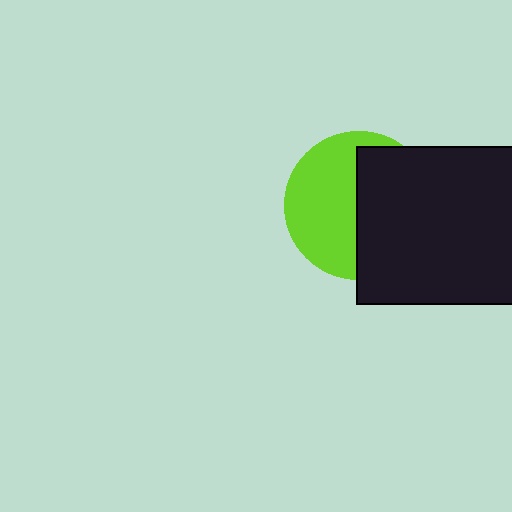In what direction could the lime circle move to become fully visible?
The lime circle could move left. That would shift it out from behind the black square entirely.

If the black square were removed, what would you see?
You would see the complete lime circle.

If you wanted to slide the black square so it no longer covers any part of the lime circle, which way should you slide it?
Slide it right — that is the most direct way to separate the two shapes.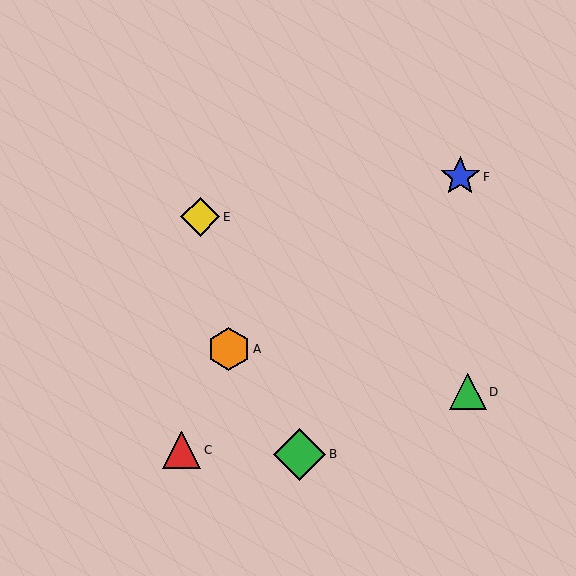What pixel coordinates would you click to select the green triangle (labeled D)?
Click at (468, 392) to select the green triangle D.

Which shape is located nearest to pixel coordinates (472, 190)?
The blue star (labeled F) at (460, 177) is nearest to that location.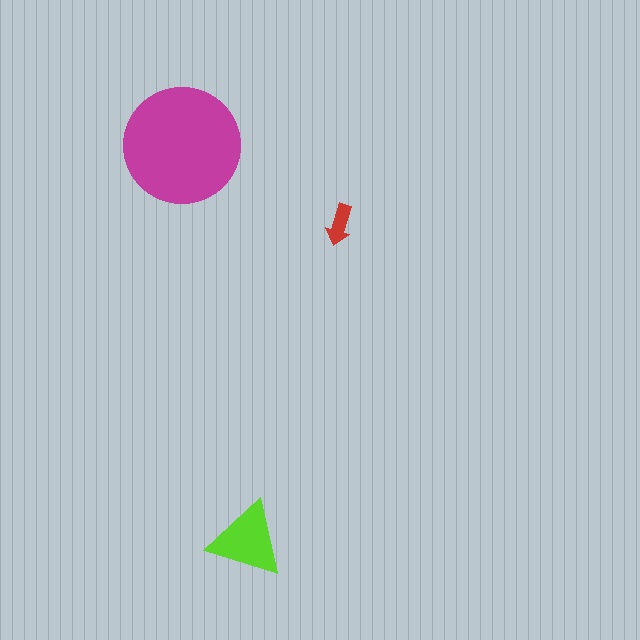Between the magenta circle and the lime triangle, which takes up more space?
The magenta circle.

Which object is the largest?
The magenta circle.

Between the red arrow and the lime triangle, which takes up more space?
The lime triangle.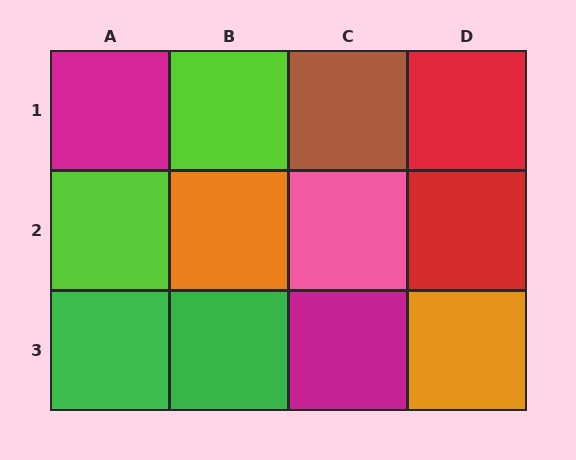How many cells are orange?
2 cells are orange.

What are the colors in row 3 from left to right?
Green, green, magenta, orange.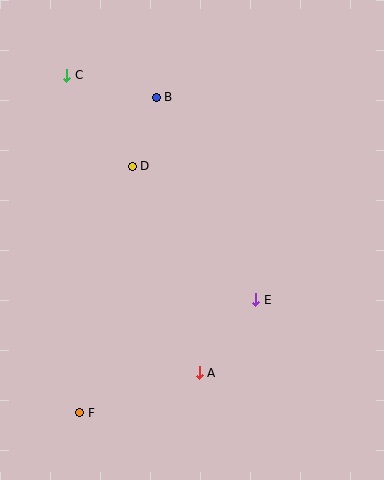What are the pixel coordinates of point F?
Point F is at (80, 413).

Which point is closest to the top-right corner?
Point B is closest to the top-right corner.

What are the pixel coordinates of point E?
Point E is at (256, 300).